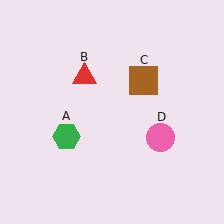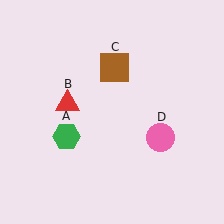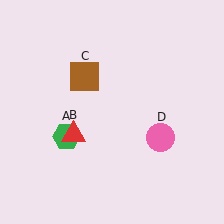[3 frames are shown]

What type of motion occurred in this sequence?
The red triangle (object B), brown square (object C) rotated counterclockwise around the center of the scene.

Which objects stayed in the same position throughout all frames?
Green hexagon (object A) and pink circle (object D) remained stationary.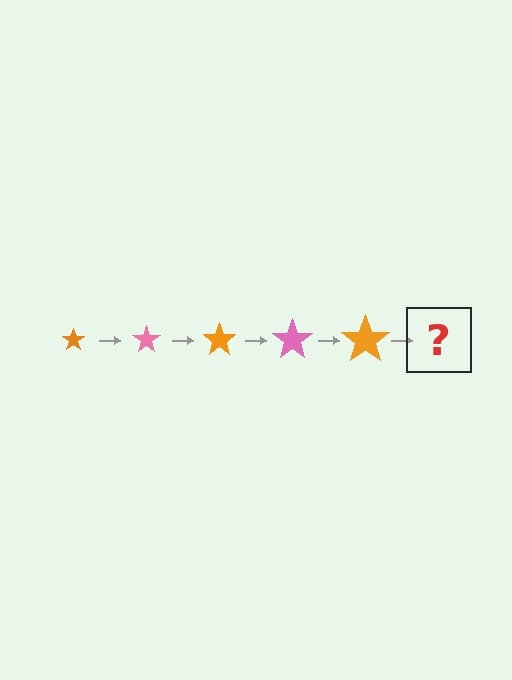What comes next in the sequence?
The next element should be a pink star, larger than the previous one.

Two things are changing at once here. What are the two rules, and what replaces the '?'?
The two rules are that the star grows larger each step and the color cycles through orange and pink. The '?' should be a pink star, larger than the previous one.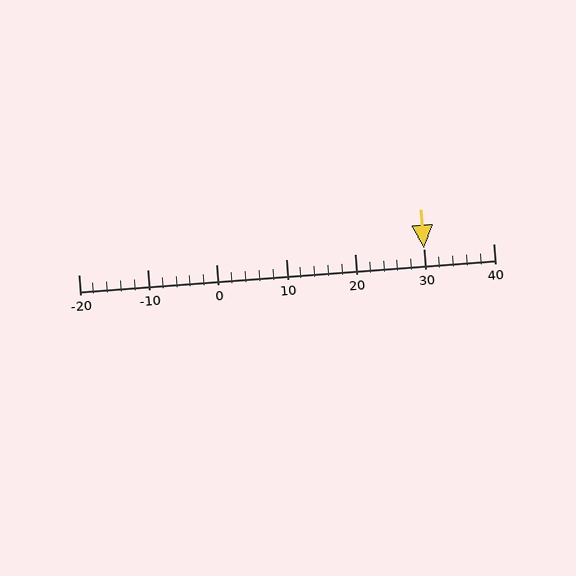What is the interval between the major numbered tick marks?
The major tick marks are spaced 10 units apart.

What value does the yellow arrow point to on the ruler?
The yellow arrow points to approximately 30.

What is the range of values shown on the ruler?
The ruler shows values from -20 to 40.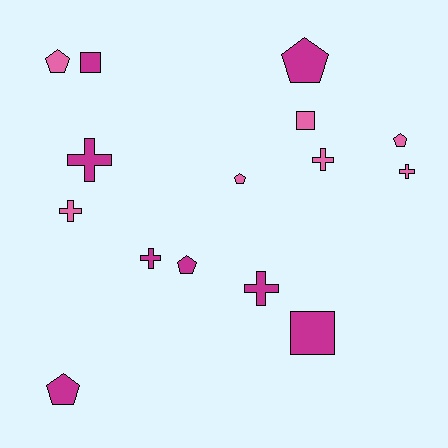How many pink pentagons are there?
There are 3 pink pentagons.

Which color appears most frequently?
Magenta, with 8 objects.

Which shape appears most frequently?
Cross, with 6 objects.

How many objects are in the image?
There are 15 objects.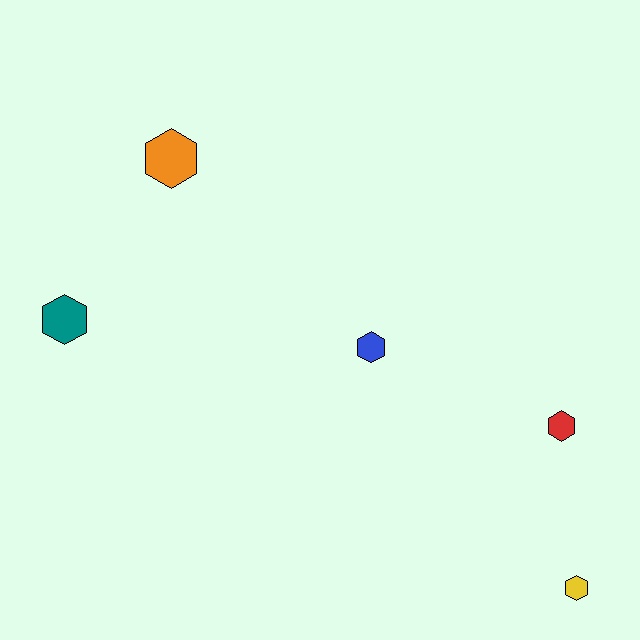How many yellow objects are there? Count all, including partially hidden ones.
There is 1 yellow object.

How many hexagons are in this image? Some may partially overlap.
There are 5 hexagons.